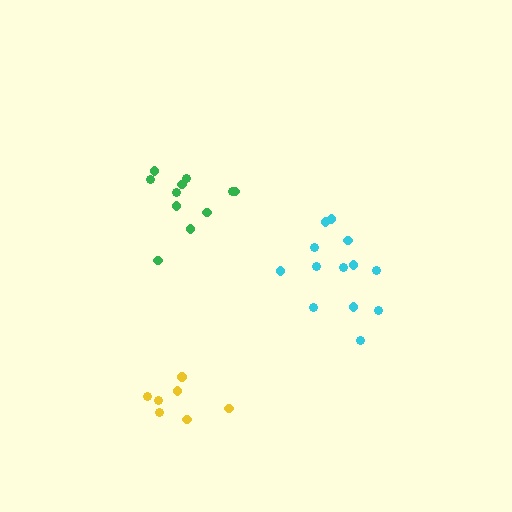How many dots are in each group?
Group 1: 11 dots, Group 2: 13 dots, Group 3: 7 dots (31 total).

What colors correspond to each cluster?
The clusters are colored: green, cyan, yellow.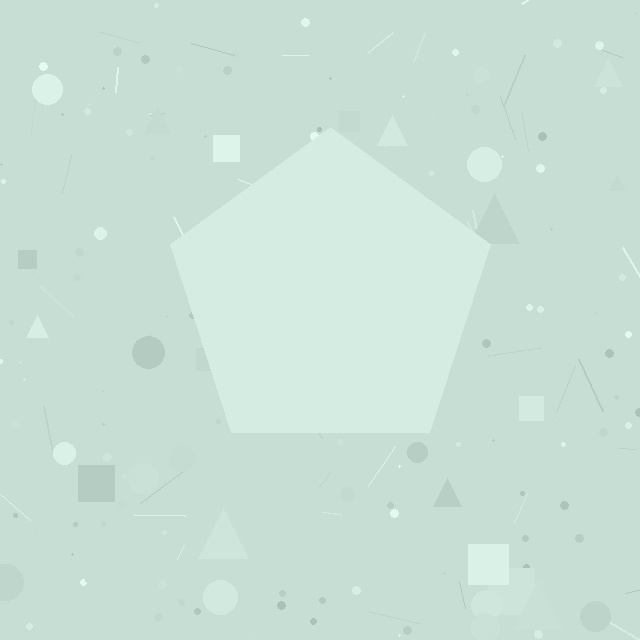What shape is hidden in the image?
A pentagon is hidden in the image.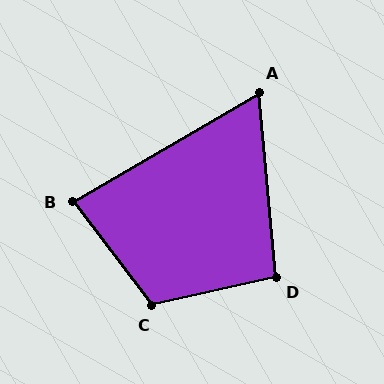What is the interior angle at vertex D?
Approximately 97 degrees (obtuse).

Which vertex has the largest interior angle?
C, at approximately 115 degrees.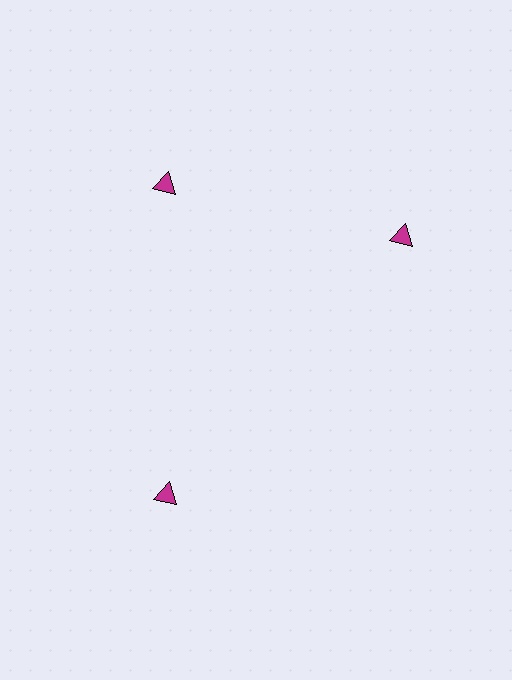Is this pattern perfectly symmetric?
No. The 3 magenta triangles are arranged in a ring, but one element near the 3 o'clock position is rotated out of alignment along the ring, breaking the 3-fold rotational symmetry.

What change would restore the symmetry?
The symmetry would be restored by rotating it back into even spacing with its neighbors so that all 3 triangles sit at equal angles and equal distance from the center.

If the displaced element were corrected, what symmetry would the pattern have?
It would have 3-fold rotational symmetry — the pattern would map onto itself every 120 degrees.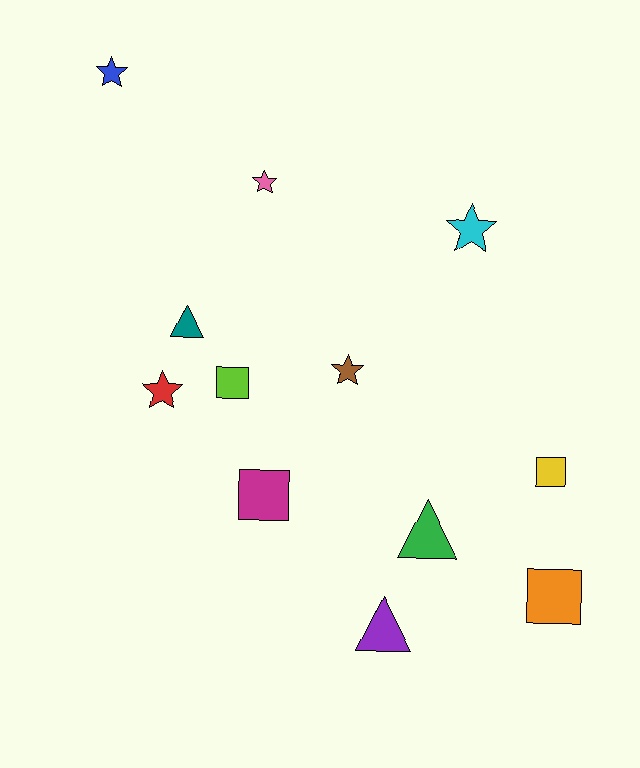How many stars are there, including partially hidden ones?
There are 5 stars.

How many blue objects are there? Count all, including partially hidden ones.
There is 1 blue object.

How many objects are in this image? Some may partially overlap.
There are 12 objects.